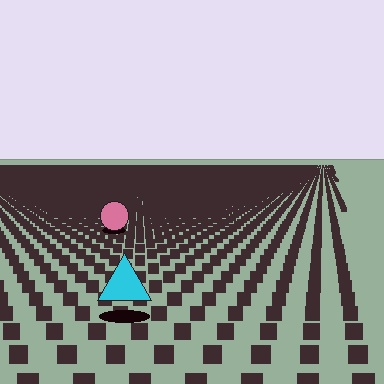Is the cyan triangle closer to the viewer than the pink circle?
Yes. The cyan triangle is closer — you can tell from the texture gradient: the ground texture is coarser near it.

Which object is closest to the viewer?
The cyan triangle is closest. The texture marks near it are larger and more spread out.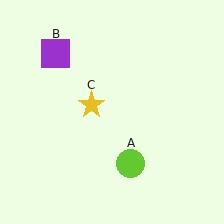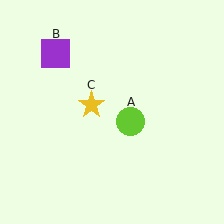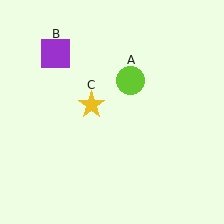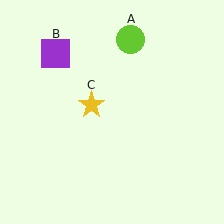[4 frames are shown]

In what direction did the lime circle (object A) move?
The lime circle (object A) moved up.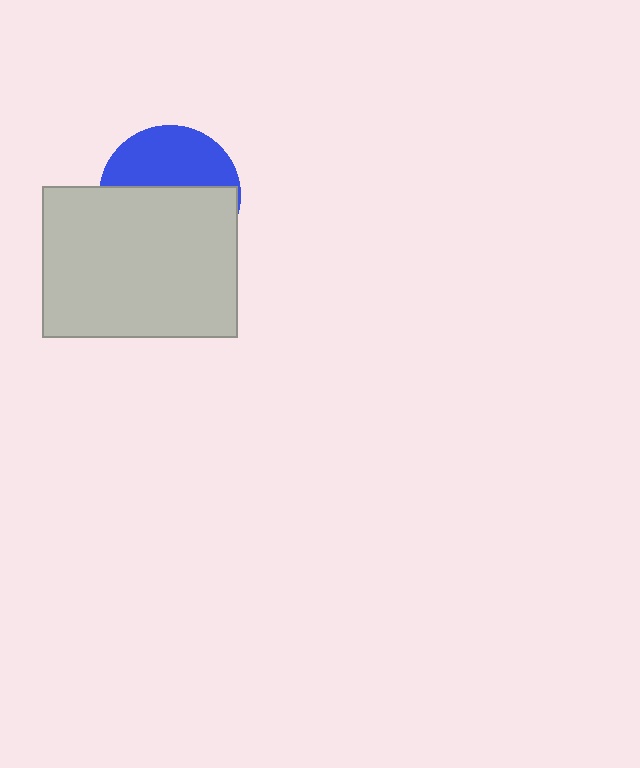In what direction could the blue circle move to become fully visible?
The blue circle could move up. That would shift it out from behind the light gray rectangle entirely.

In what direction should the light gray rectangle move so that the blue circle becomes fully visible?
The light gray rectangle should move down. That is the shortest direction to clear the overlap and leave the blue circle fully visible.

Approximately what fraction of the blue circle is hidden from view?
Roughly 58% of the blue circle is hidden behind the light gray rectangle.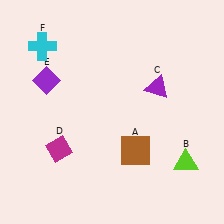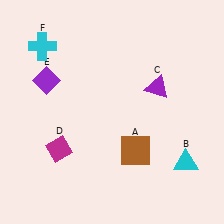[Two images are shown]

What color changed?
The triangle (B) changed from lime in Image 1 to cyan in Image 2.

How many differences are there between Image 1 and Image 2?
There is 1 difference between the two images.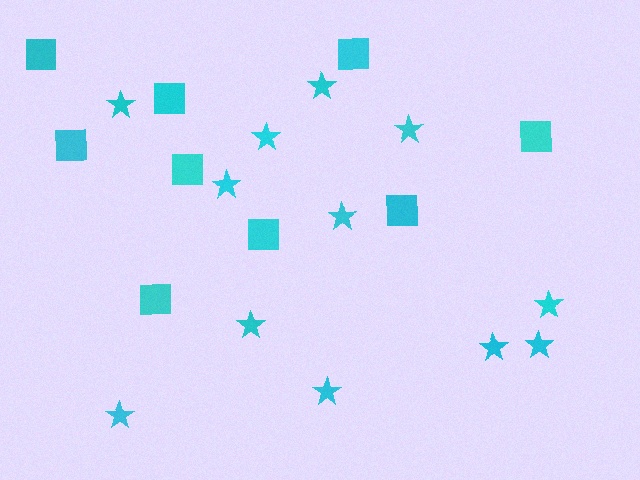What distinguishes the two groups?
There are 2 groups: one group of squares (9) and one group of stars (12).